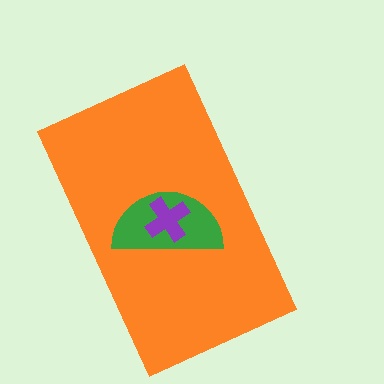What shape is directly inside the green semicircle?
The purple cross.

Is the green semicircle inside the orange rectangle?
Yes.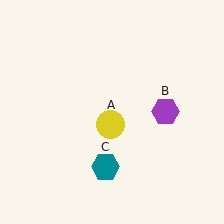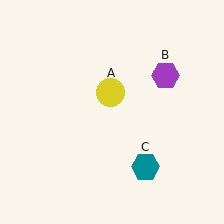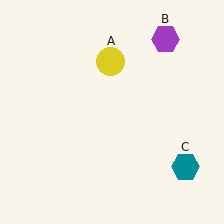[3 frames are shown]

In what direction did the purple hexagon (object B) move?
The purple hexagon (object B) moved up.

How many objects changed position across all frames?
3 objects changed position: yellow circle (object A), purple hexagon (object B), teal hexagon (object C).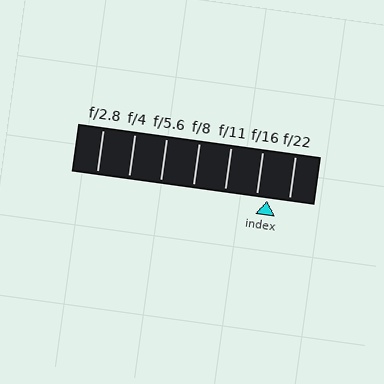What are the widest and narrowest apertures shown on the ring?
The widest aperture shown is f/2.8 and the narrowest is f/22.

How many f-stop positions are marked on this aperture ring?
There are 7 f-stop positions marked.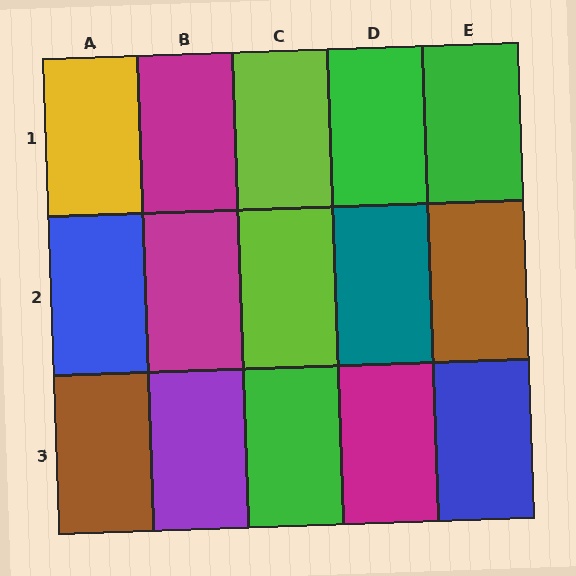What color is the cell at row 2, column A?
Blue.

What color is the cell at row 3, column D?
Magenta.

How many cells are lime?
2 cells are lime.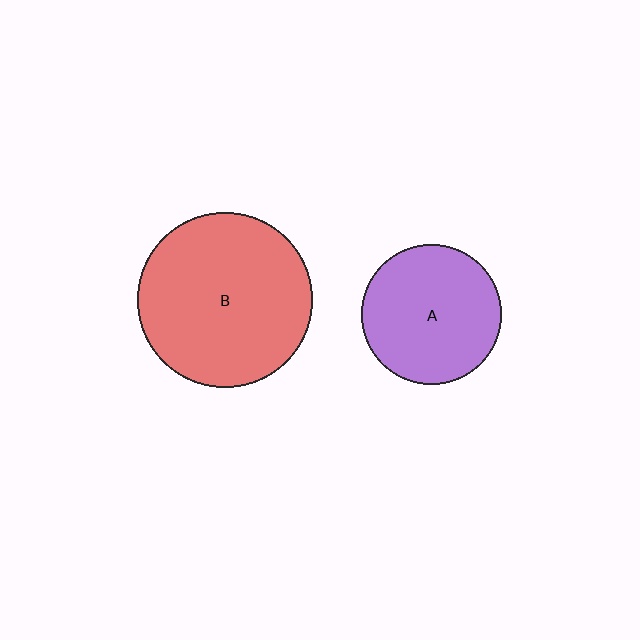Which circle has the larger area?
Circle B (red).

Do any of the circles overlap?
No, none of the circles overlap.